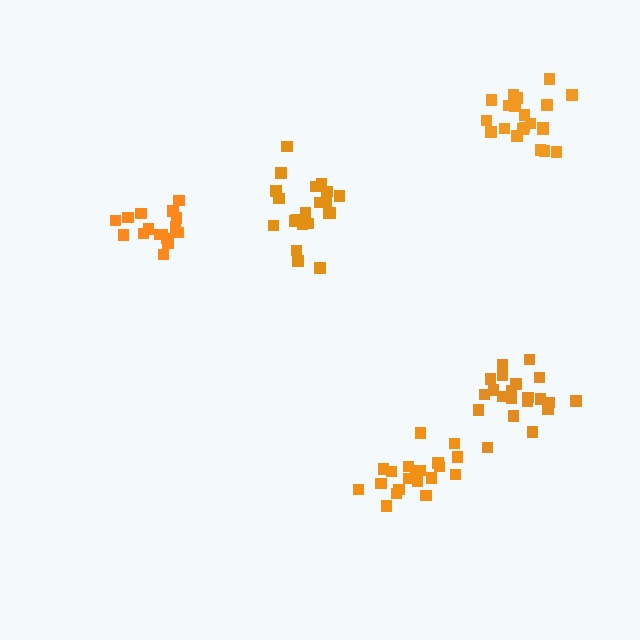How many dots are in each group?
Group 1: 21 dots, Group 2: 16 dots, Group 3: 20 dots, Group 4: 21 dots, Group 5: 21 dots (99 total).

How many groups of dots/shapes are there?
There are 5 groups.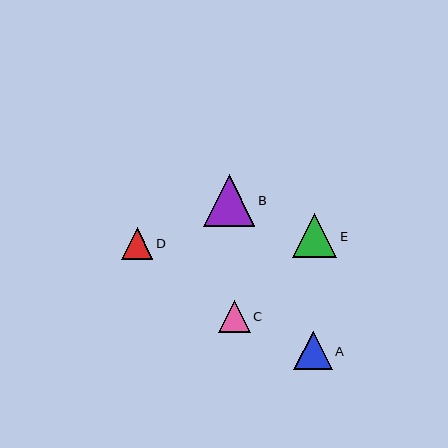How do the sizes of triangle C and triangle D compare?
Triangle C and triangle D are approximately the same size.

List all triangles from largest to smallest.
From largest to smallest: B, E, A, C, D.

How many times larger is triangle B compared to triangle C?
Triangle B is approximately 1.6 times the size of triangle C.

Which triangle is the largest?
Triangle B is the largest with a size of approximately 52 pixels.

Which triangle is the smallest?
Triangle D is the smallest with a size of approximately 31 pixels.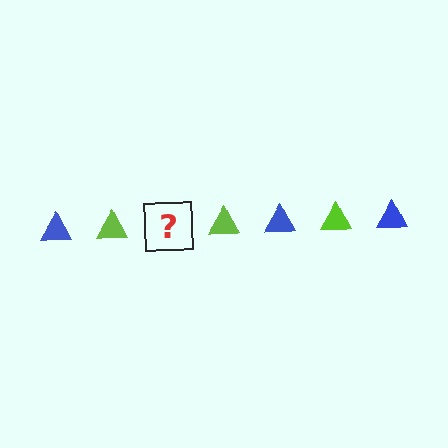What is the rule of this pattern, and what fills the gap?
The rule is that the pattern cycles through blue, lime triangles. The gap should be filled with a blue triangle.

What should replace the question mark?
The question mark should be replaced with a blue triangle.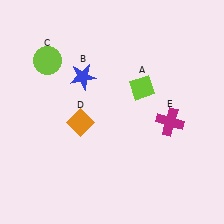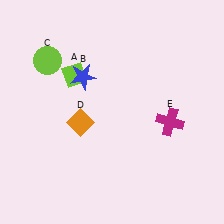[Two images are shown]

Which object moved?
The lime diamond (A) moved left.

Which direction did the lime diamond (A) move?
The lime diamond (A) moved left.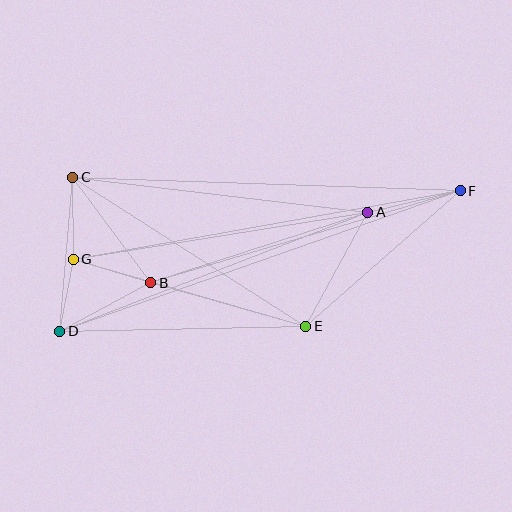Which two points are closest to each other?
Points D and G are closest to each other.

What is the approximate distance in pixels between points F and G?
The distance between F and G is approximately 393 pixels.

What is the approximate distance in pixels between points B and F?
The distance between B and F is approximately 323 pixels.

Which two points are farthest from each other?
Points D and F are farthest from each other.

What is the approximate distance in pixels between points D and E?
The distance between D and E is approximately 246 pixels.